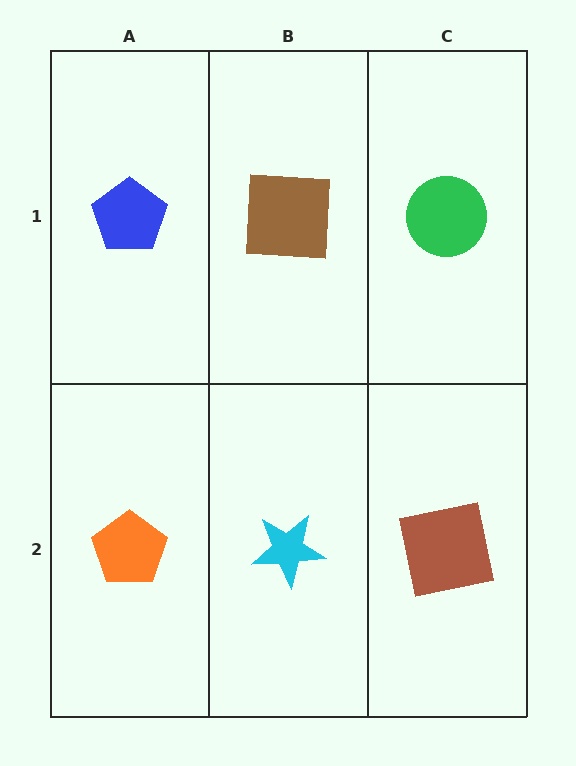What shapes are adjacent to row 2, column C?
A green circle (row 1, column C), a cyan star (row 2, column B).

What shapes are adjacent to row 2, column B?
A brown square (row 1, column B), an orange pentagon (row 2, column A), a brown square (row 2, column C).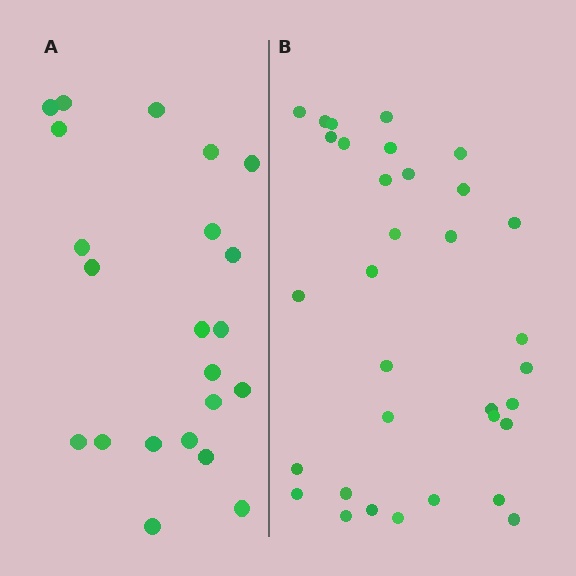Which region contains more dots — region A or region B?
Region B (the right region) has more dots.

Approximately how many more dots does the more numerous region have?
Region B has roughly 12 or so more dots than region A.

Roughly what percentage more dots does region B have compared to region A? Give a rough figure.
About 50% more.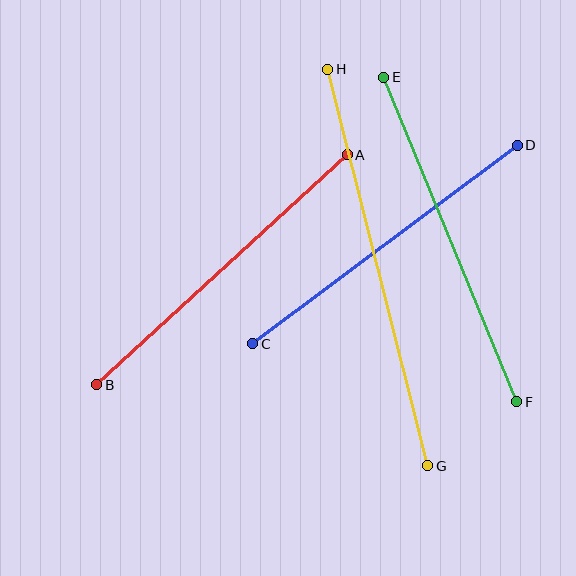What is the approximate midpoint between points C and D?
The midpoint is at approximately (385, 244) pixels.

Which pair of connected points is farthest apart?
Points G and H are farthest apart.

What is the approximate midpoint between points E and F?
The midpoint is at approximately (450, 240) pixels.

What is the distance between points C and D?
The distance is approximately 331 pixels.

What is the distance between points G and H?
The distance is approximately 409 pixels.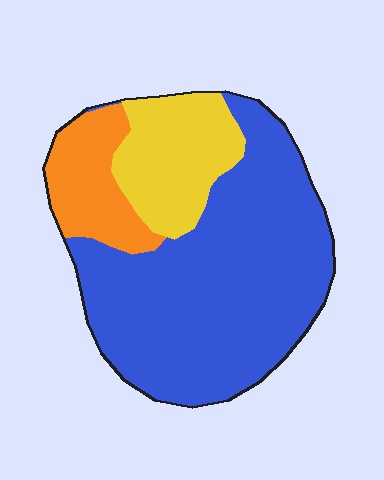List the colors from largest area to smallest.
From largest to smallest: blue, yellow, orange.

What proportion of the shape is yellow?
Yellow takes up about one fifth (1/5) of the shape.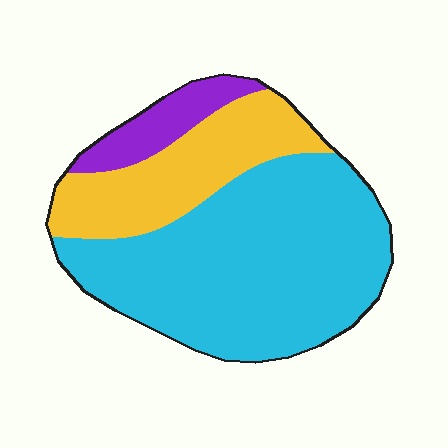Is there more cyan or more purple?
Cyan.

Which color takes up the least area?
Purple, at roughly 10%.